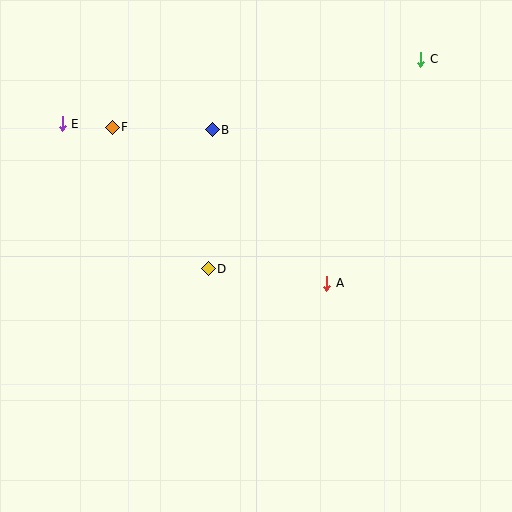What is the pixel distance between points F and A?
The distance between F and A is 265 pixels.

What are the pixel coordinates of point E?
Point E is at (62, 124).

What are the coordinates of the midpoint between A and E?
The midpoint between A and E is at (195, 204).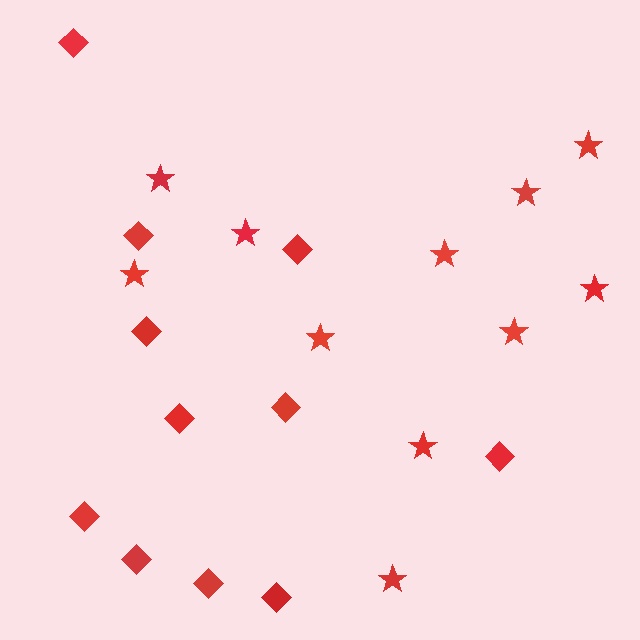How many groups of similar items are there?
There are 2 groups: one group of diamonds (11) and one group of stars (11).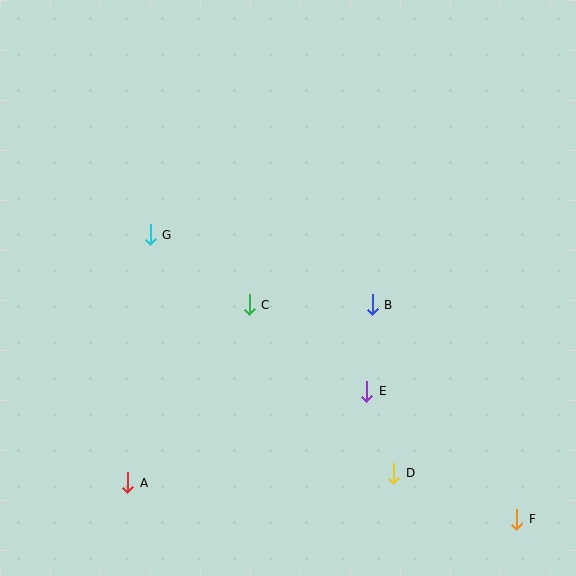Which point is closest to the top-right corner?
Point B is closest to the top-right corner.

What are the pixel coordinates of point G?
Point G is at (150, 235).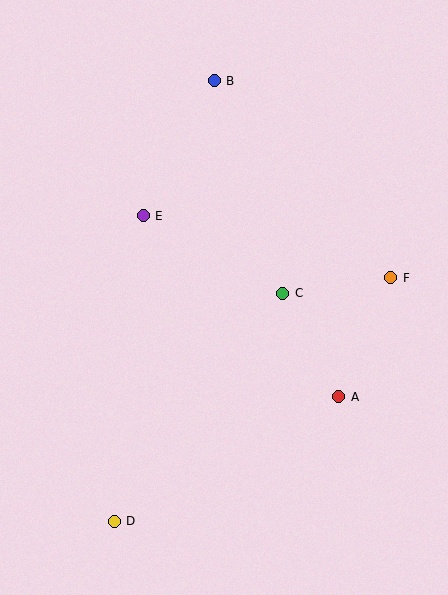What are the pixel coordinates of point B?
Point B is at (214, 81).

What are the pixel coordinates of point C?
Point C is at (283, 293).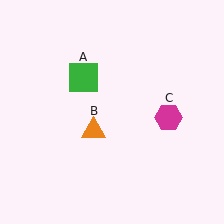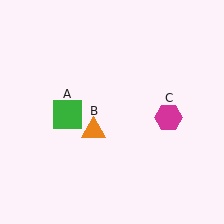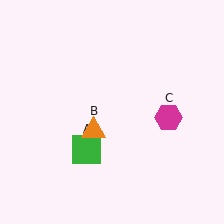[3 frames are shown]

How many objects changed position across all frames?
1 object changed position: green square (object A).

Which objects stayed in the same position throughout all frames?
Orange triangle (object B) and magenta hexagon (object C) remained stationary.